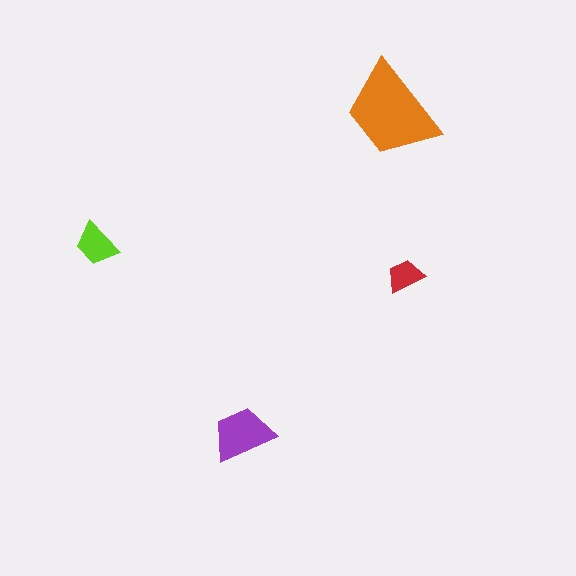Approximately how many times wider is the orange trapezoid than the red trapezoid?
About 2.5 times wider.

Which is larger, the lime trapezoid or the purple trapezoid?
The purple one.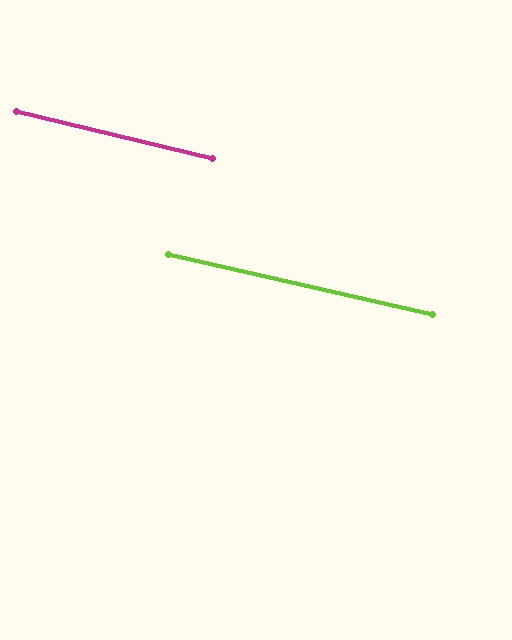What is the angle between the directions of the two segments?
Approximately 1 degree.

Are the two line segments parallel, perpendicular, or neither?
Parallel — their directions differ by only 0.8°.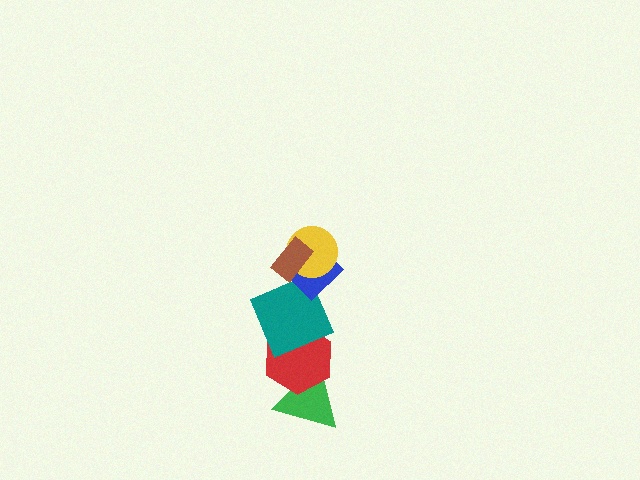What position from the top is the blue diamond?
The blue diamond is 3rd from the top.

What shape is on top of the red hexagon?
The teal square is on top of the red hexagon.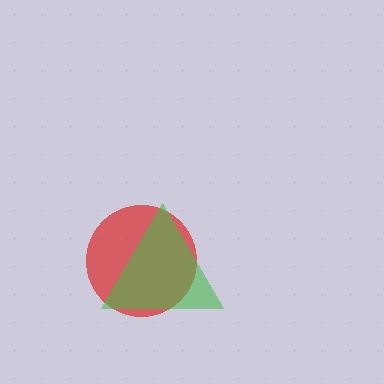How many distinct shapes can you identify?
There are 2 distinct shapes: a red circle, a green triangle.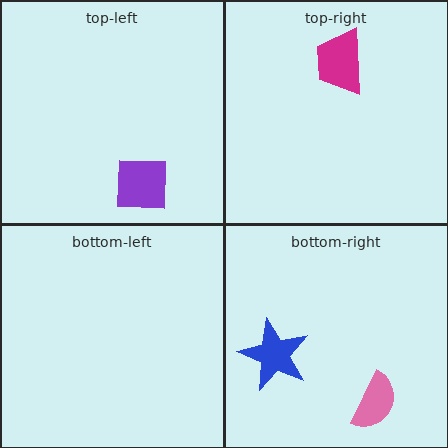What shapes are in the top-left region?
The purple square.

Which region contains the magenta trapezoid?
The top-right region.